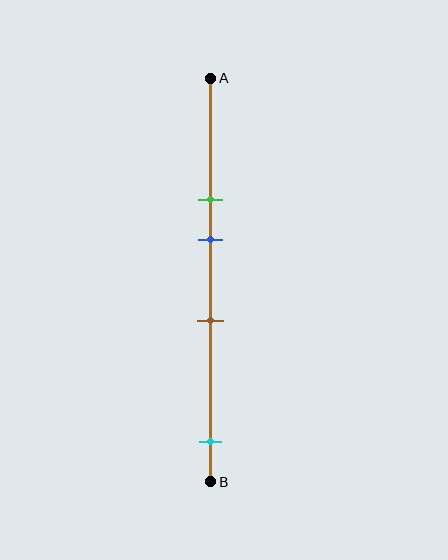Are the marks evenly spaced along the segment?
No, the marks are not evenly spaced.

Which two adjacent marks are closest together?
The green and blue marks are the closest adjacent pair.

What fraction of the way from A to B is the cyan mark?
The cyan mark is approximately 90% (0.9) of the way from A to B.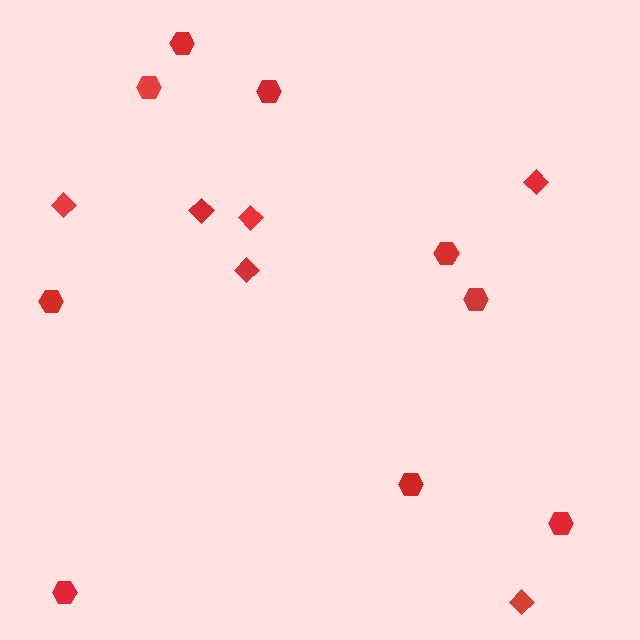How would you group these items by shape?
There are 2 groups: one group of hexagons (9) and one group of diamonds (6).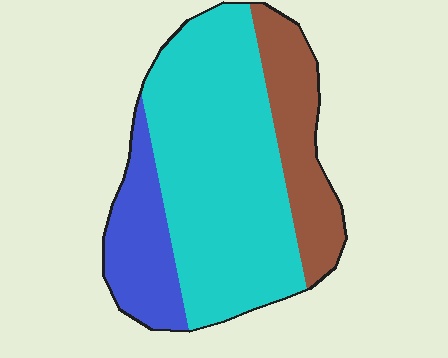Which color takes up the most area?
Cyan, at roughly 60%.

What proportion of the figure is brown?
Brown covers around 20% of the figure.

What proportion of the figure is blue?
Blue covers 18% of the figure.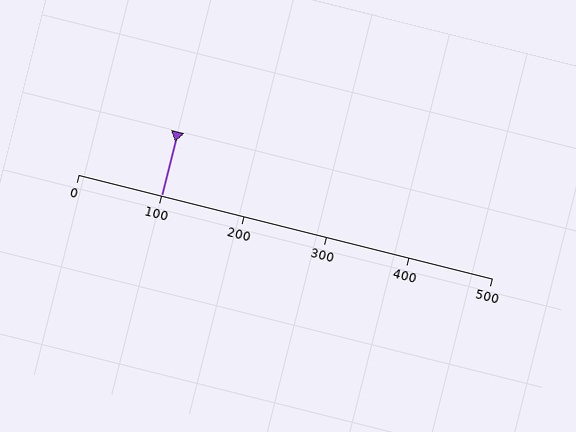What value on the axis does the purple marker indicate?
The marker indicates approximately 100.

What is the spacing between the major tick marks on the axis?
The major ticks are spaced 100 apart.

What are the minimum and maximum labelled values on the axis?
The axis runs from 0 to 500.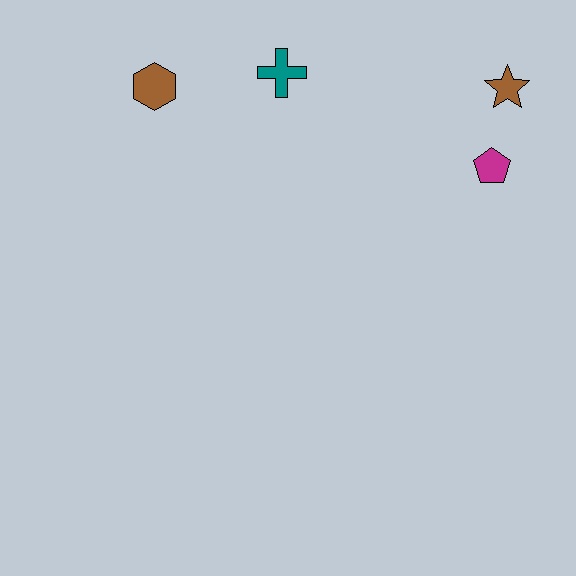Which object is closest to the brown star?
The magenta pentagon is closest to the brown star.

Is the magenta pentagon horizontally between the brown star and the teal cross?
Yes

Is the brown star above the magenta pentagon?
Yes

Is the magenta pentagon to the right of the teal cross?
Yes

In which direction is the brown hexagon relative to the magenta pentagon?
The brown hexagon is to the left of the magenta pentagon.